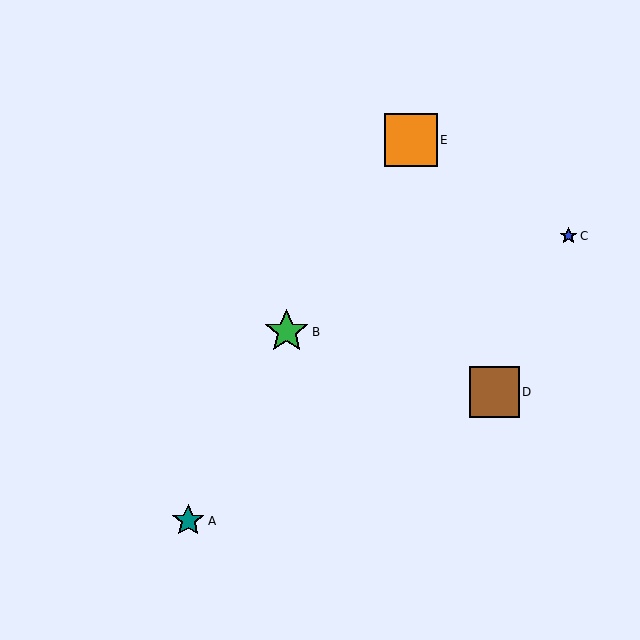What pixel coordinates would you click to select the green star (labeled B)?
Click at (287, 332) to select the green star B.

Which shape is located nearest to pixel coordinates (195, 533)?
The teal star (labeled A) at (188, 521) is nearest to that location.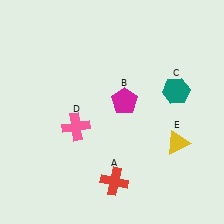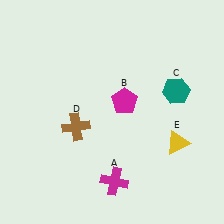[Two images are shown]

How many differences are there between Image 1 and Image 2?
There are 2 differences between the two images.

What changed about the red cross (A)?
In Image 1, A is red. In Image 2, it changed to magenta.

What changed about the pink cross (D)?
In Image 1, D is pink. In Image 2, it changed to brown.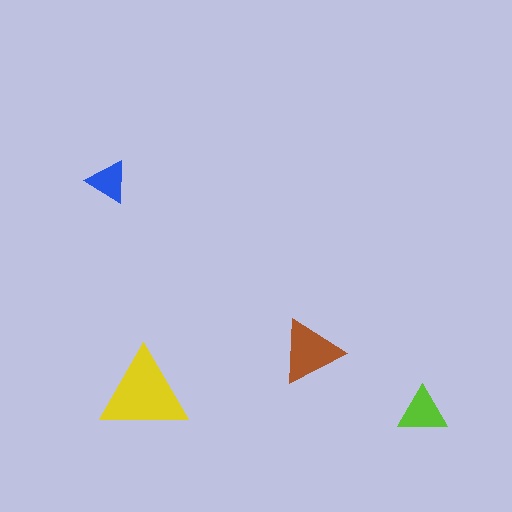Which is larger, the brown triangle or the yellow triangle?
The yellow one.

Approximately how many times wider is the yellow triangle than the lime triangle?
About 2 times wider.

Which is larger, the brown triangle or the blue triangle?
The brown one.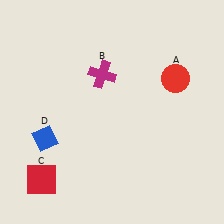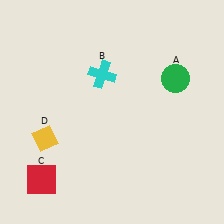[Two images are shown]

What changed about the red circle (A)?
In Image 1, A is red. In Image 2, it changed to green.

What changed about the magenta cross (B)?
In Image 1, B is magenta. In Image 2, it changed to cyan.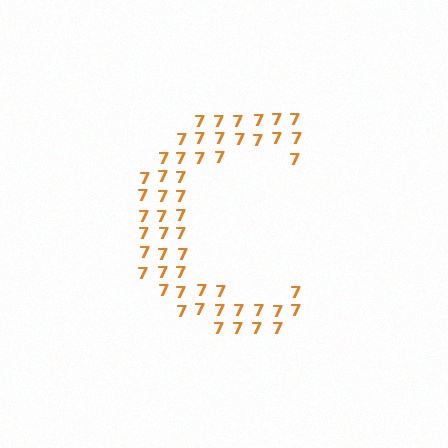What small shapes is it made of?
It is made of small digit 7's.